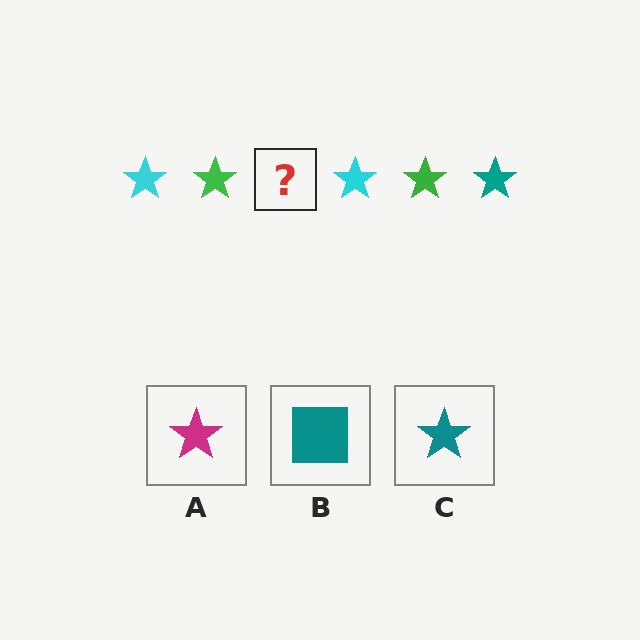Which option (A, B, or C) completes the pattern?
C.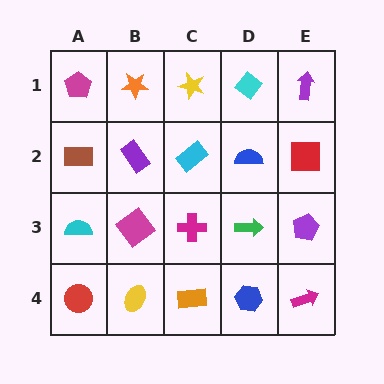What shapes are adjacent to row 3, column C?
A cyan rectangle (row 2, column C), an orange rectangle (row 4, column C), a magenta diamond (row 3, column B), a green arrow (row 3, column D).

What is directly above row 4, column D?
A green arrow.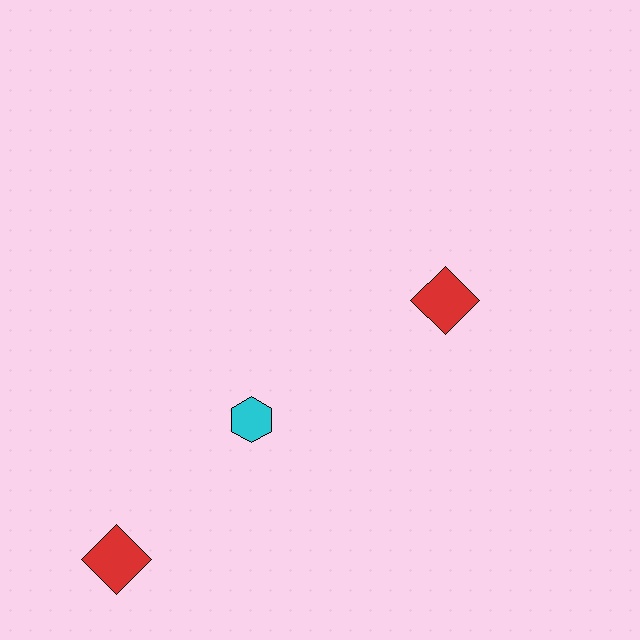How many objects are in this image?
There are 3 objects.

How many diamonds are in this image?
There are 2 diamonds.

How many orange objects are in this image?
There are no orange objects.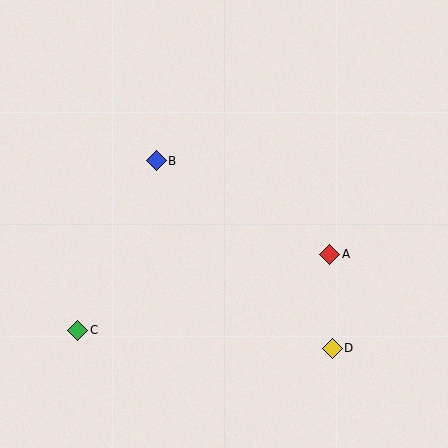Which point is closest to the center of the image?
Point B at (156, 161) is closest to the center.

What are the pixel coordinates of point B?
Point B is at (156, 161).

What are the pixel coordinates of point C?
Point C is at (78, 330).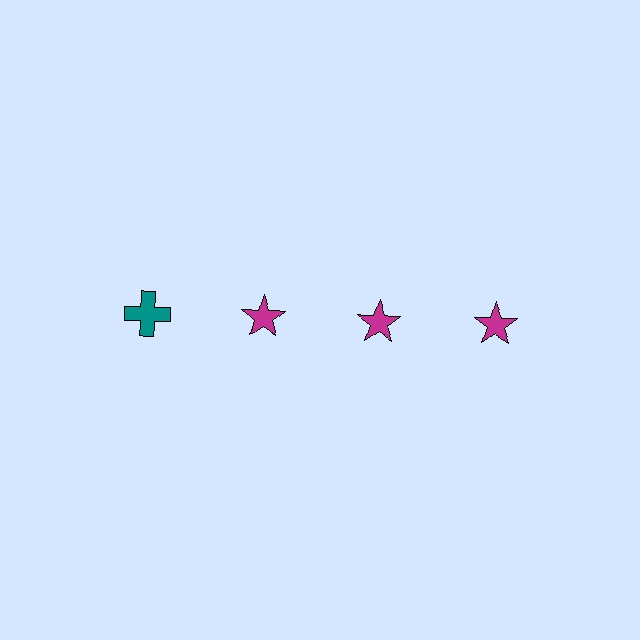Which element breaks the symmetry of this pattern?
The teal cross in the top row, leftmost column breaks the symmetry. All other shapes are magenta stars.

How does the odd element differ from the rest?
It differs in both color (teal instead of magenta) and shape (cross instead of star).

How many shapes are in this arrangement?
There are 4 shapes arranged in a grid pattern.